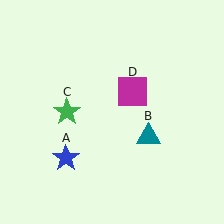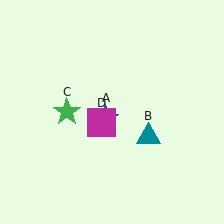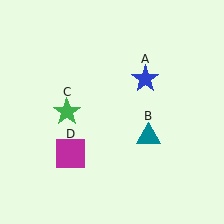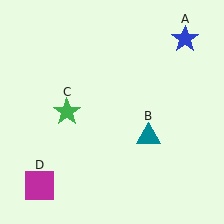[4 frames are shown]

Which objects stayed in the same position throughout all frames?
Teal triangle (object B) and green star (object C) remained stationary.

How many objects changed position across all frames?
2 objects changed position: blue star (object A), magenta square (object D).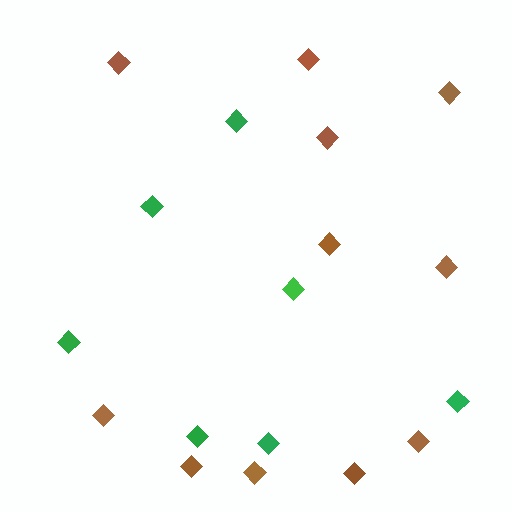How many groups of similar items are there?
There are 2 groups: one group of brown diamonds (11) and one group of green diamonds (7).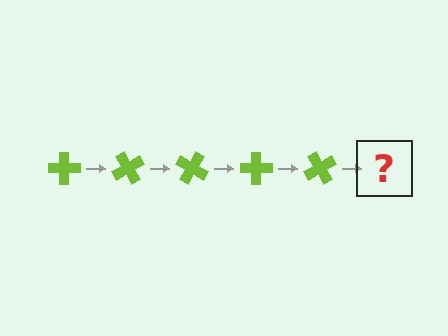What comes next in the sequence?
The next element should be a lime cross rotated 300 degrees.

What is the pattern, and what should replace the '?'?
The pattern is that the cross rotates 60 degrees each step. The '?' should be a lime cross rotated 300 degrees.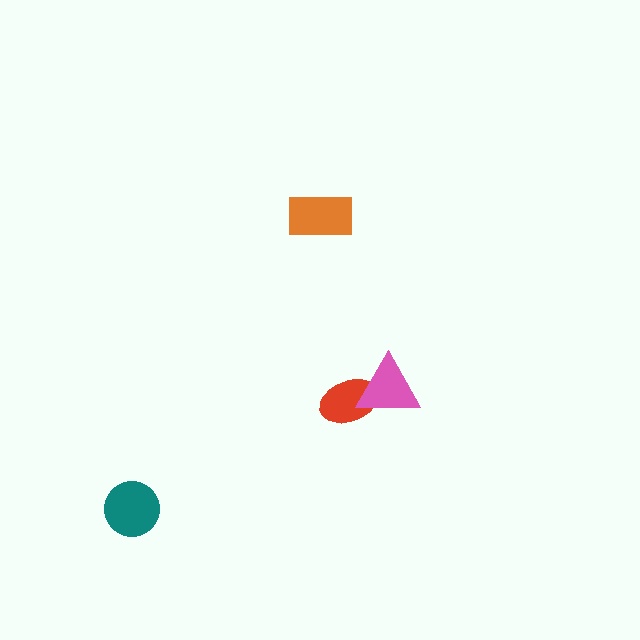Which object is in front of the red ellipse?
The pink triangle is in front of the red ellipse.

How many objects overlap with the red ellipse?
1 object overlaps with the red ellipse.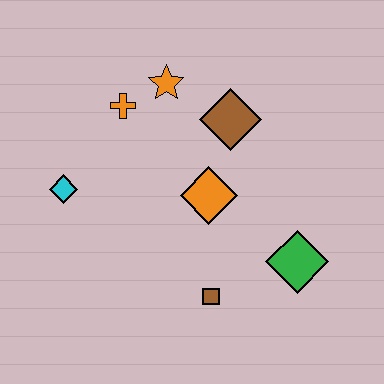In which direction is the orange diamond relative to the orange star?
The orange diamond is below the orange star.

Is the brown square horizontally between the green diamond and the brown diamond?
No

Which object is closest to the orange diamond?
The brown diamond is closest to the orange diamond.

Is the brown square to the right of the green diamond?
No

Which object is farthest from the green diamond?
The cyan diamond is farthest from the green diamond.